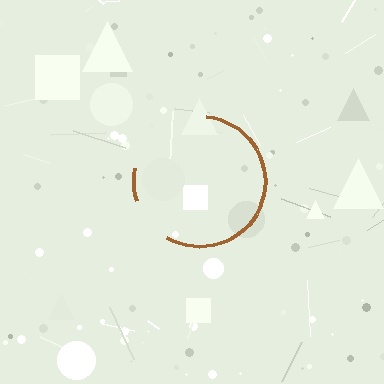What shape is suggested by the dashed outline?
The dashed outline suggests a circle.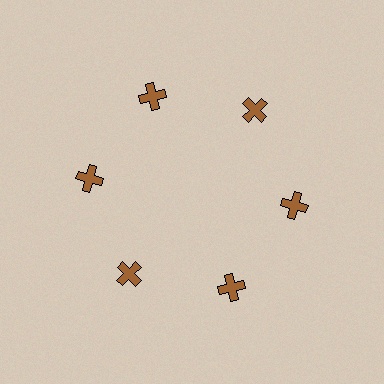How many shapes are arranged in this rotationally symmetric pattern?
There are 6 shapes, arranged in 6 groups of 1.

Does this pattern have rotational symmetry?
Yes, this pattern has 6-fold rotational symmetry. It looks the same after rotating 60 degrees around the center.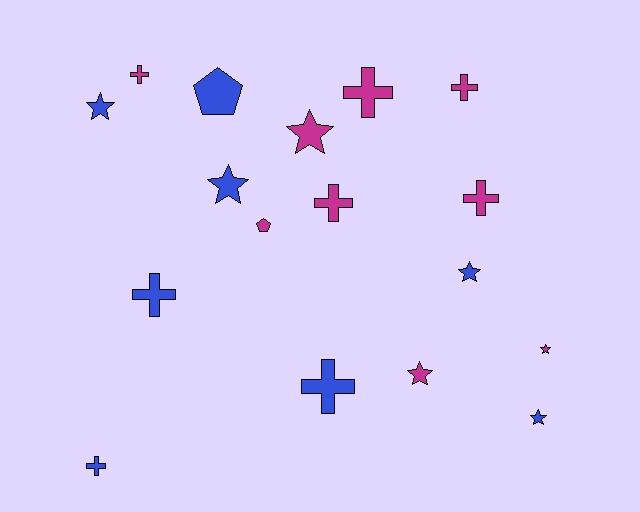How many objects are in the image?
There are 17 objects.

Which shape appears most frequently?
Cross, with 8 objects.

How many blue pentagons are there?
There is 1 blue pentagon.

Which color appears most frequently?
Magenta, with 9 objects.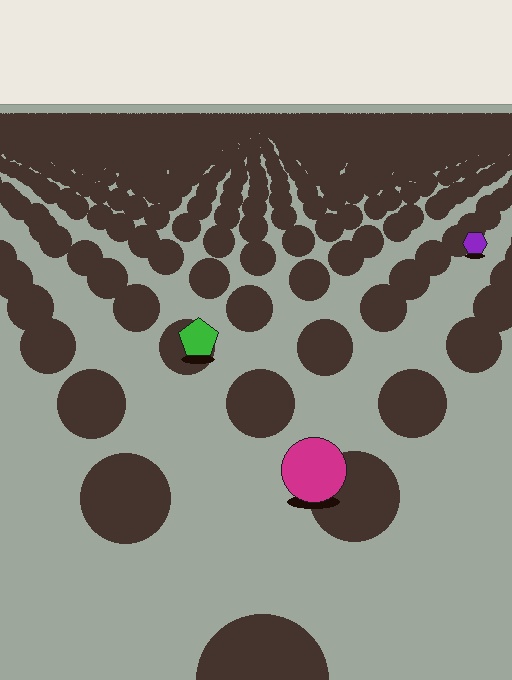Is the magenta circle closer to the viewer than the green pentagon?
Yes. The magenta circle is closer — you can tell from the texture gradient: the ground texture is coarser near it.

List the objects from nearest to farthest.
From nearest to farthest: the magenta circle, the green pentagon, the purple hexagon.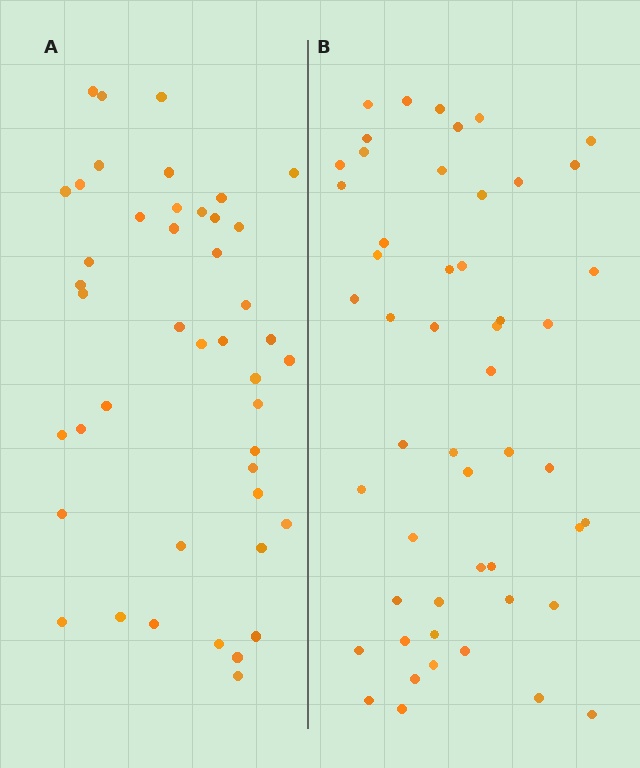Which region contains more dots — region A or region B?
Region B (the right region) has more dots.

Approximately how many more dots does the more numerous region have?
Region B has roughly 8 or so more dots than region A.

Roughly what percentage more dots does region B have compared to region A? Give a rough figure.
About 15% more.